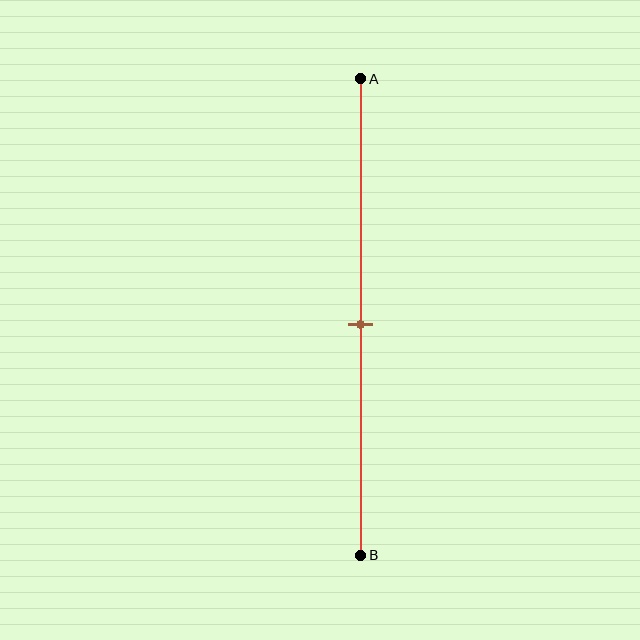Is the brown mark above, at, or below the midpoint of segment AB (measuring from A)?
The brown mark is approximately at the midpoint of segment AB.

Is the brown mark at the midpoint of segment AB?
Yes, the mark is approximately at the midpoint.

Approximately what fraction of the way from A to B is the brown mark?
The brown mark is approximately 50% of the way from A to B.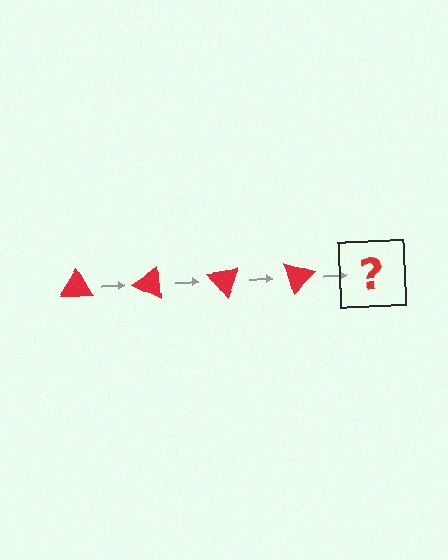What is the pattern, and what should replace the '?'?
The pattern is that the triangle rotates 25 degrees each step. The '?' should be a red triangle rotated 100 degrees.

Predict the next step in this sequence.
The next step is a red triangle rotated 100 degrees.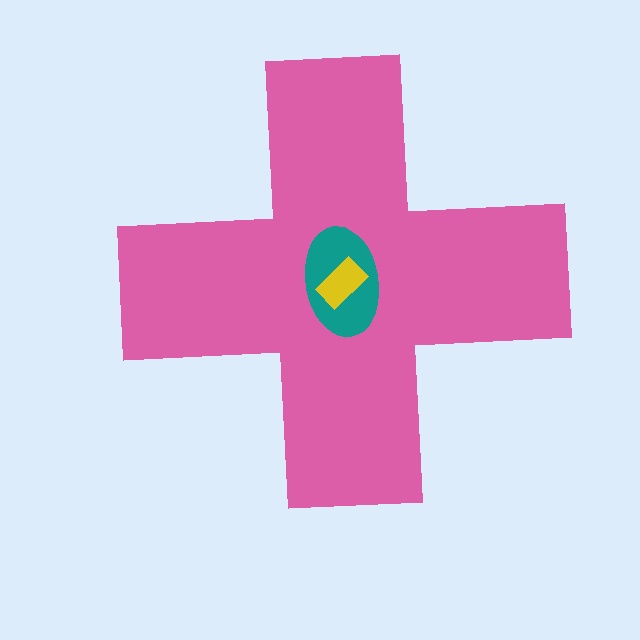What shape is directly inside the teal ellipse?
The yellow rectangle.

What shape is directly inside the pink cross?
The teal ellipse.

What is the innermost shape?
The yellow rectangle.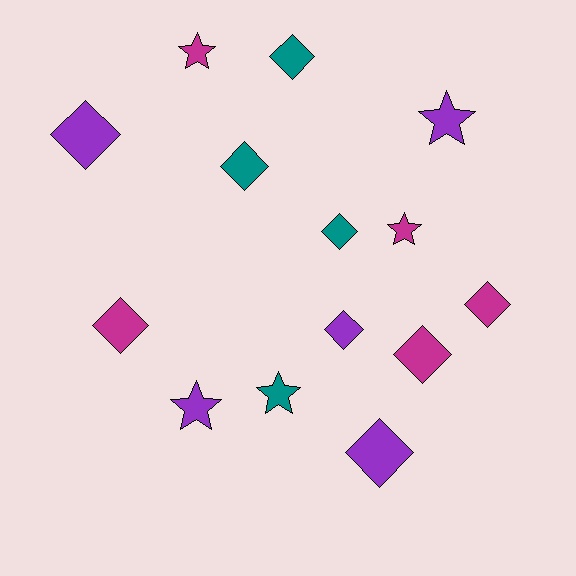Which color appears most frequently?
Purple, with 5 objects.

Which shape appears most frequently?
Diamond, with 9 objects.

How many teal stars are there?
There is 1 teal star.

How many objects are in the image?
There are 14 objects.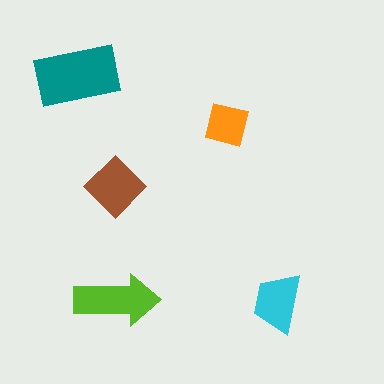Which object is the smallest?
The orange square.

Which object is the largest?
The teal rectangle.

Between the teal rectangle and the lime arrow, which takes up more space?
The teal rectangle.